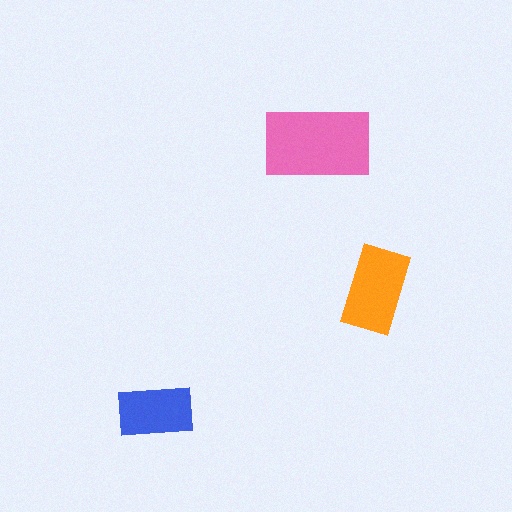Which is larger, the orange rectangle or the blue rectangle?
The orange one.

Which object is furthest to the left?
The blue rectangle is leftmost.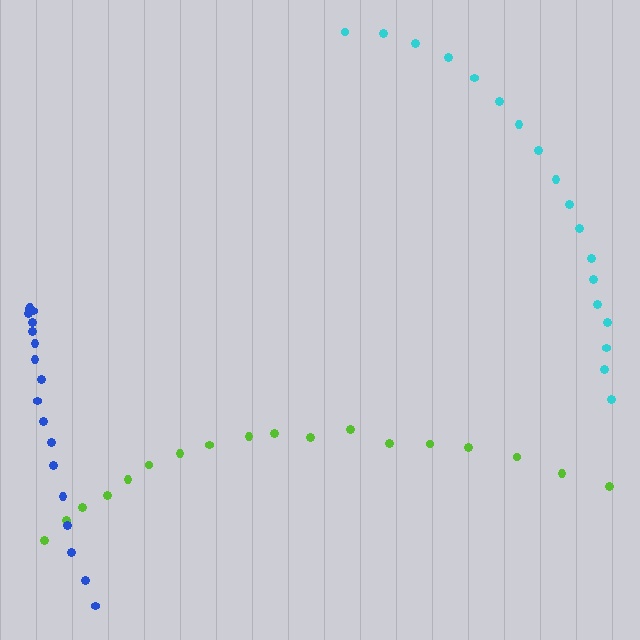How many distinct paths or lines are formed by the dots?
There are 3 distinct paths.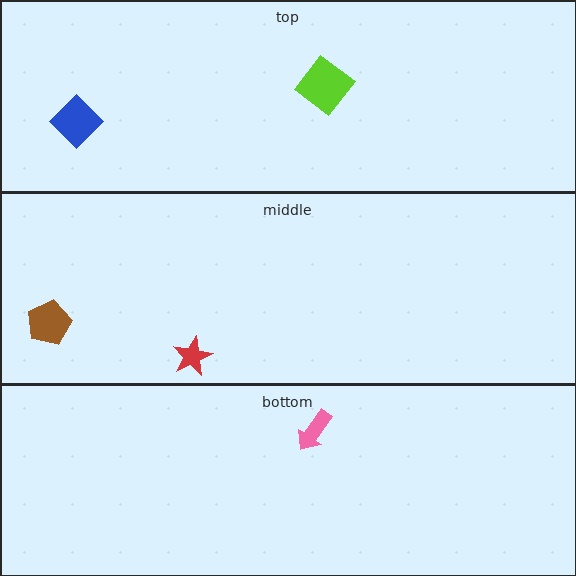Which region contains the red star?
The middle region.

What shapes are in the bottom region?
The pink arrow.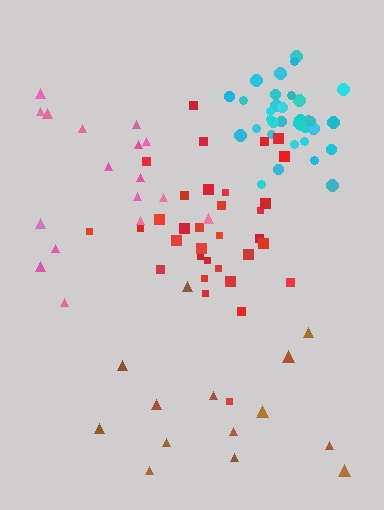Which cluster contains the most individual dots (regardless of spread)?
Cyan (35).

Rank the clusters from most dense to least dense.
cyan, red, pink, brown.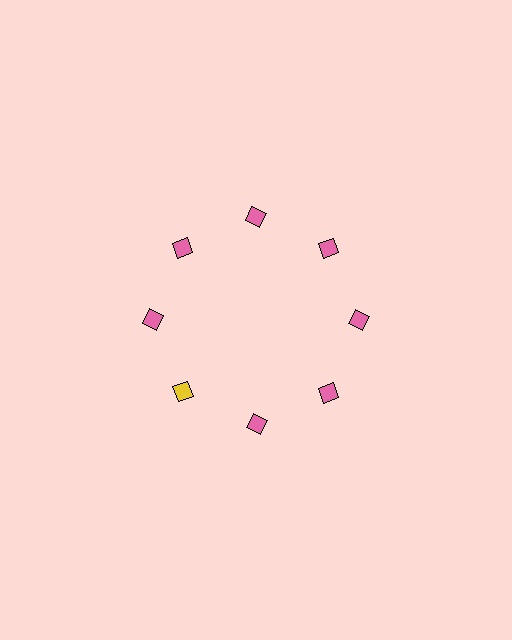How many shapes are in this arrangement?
There are 8 shapes arranged in a ring pattern.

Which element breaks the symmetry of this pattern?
The yellow diamond at roughly the 8 o'clock position breaks the symmetry. All other shapes are pink diamonds.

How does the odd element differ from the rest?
It has a different color: yellow instead of pink.